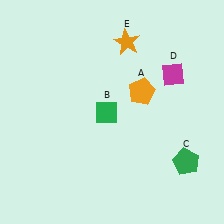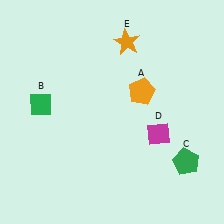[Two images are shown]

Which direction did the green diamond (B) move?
The green diamond (B) moved left.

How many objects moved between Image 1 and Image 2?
2 objects moved between the two images.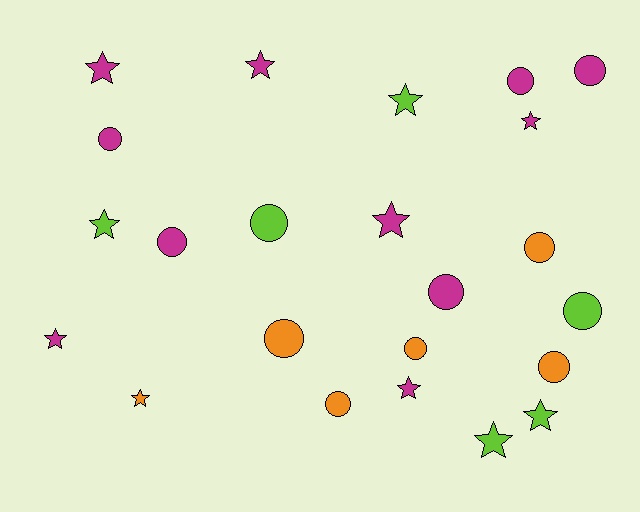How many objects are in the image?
There are 23 objects.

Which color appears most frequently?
Magenta, with 11 objects.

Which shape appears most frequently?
Circle, with 12 objects.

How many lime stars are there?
There are 4 lime stars.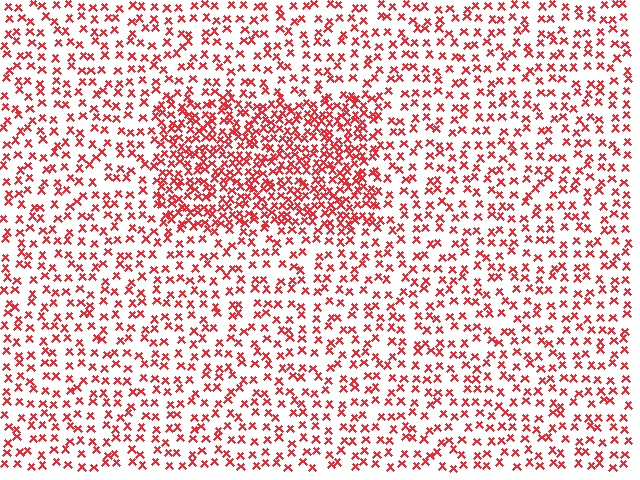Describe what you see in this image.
The image contains small red elements arranged at two different densities. A rectangle-shaped region is visible where the elements are more densely packed than the surrounding area.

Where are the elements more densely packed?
The elements are more densely packed inside the rectangle boundary.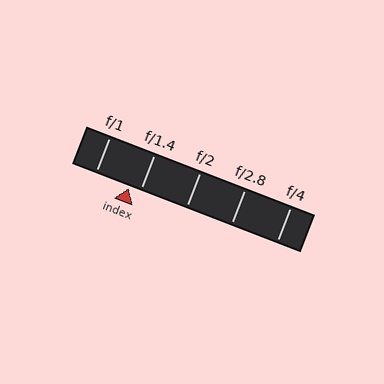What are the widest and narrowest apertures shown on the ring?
The widest aperture shown is f/1 and the narrowest is f/4.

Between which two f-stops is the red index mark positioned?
The index mark is between f/1 and f/1.4.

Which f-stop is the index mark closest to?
The index mark is closest to f/1.4.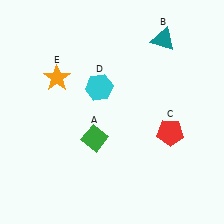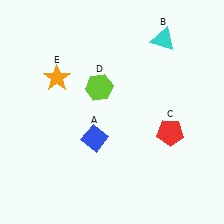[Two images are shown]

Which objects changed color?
A changed from green to blue. B changed from teal to cyan. D changed from cyan to lime.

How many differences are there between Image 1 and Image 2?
There are 3 differences between the two images.